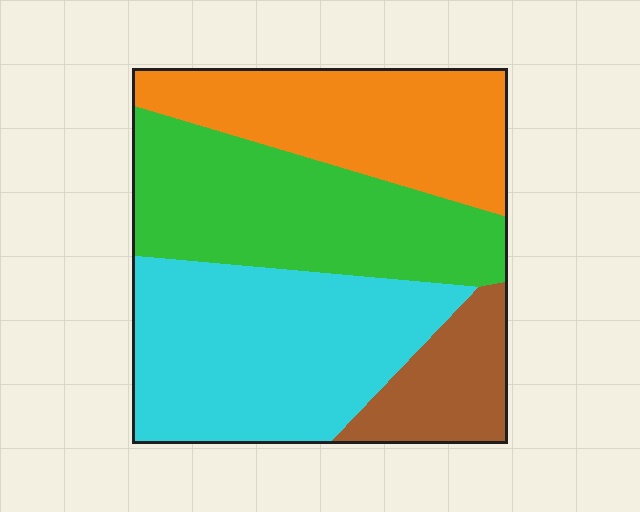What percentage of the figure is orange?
Orange takes up about one quarter (1/4) of the figure.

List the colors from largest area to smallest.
From largest to smallest: cyan, green, orange, brown.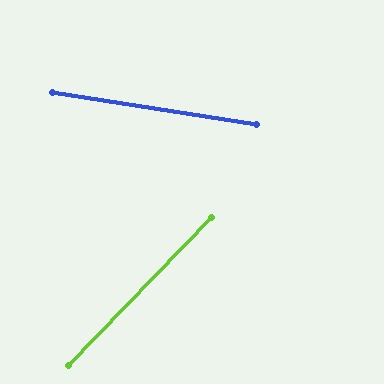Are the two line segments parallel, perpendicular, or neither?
Neither parallel nor perpendicular — they differ by about 55°.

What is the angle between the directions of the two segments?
Approximately 55 degrees.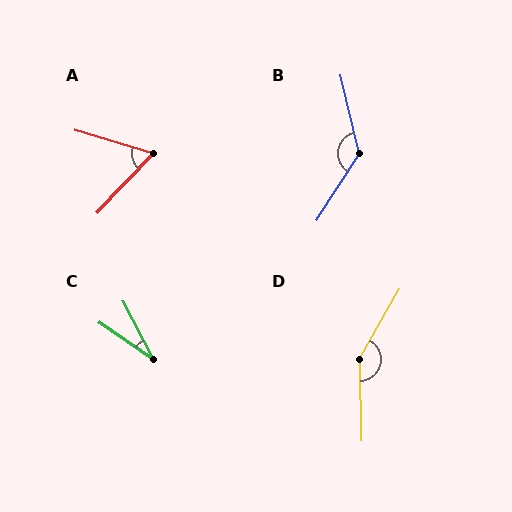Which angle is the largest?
D, at approximately 149 degrees.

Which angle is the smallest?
C, at approximately 28 degrees.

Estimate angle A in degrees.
Approximately 63 degrees.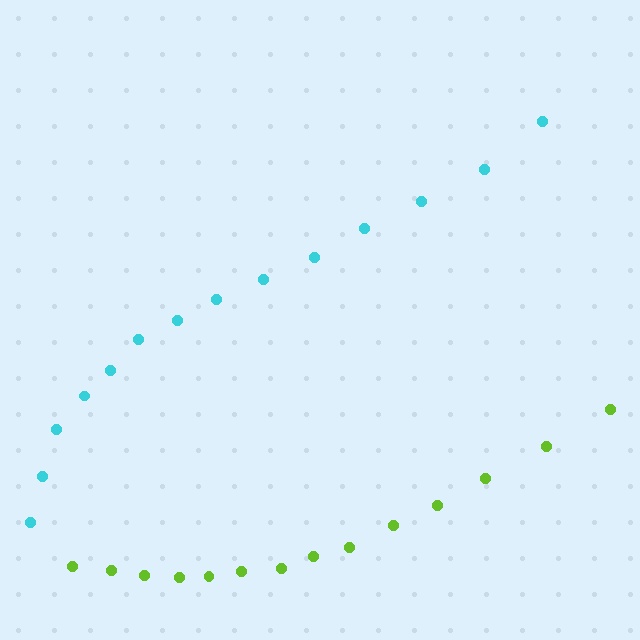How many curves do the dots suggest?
There are 2 distinct paths.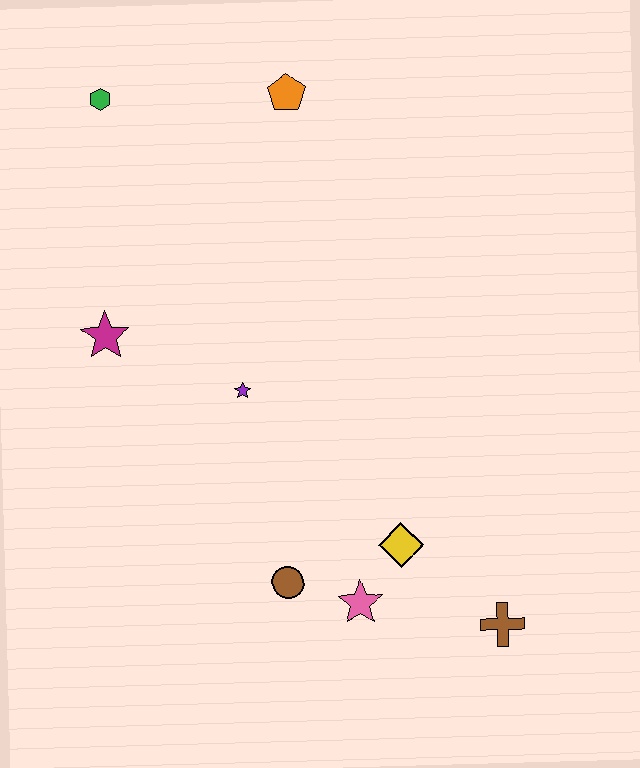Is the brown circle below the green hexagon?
Yes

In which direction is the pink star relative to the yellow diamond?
The pink star is below the yellow diamond.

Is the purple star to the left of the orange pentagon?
Yes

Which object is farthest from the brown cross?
The green hexagon is farthest from the brown cross.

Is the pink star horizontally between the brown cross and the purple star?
Yes